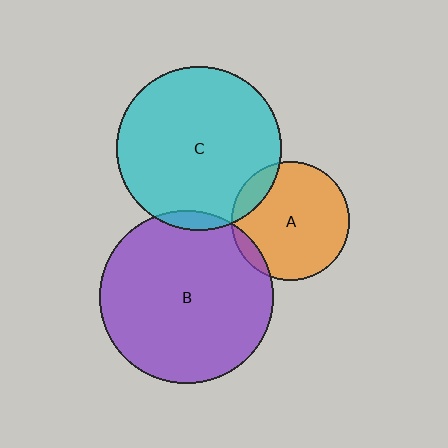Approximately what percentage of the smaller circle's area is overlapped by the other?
Approximately 5%.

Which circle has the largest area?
Circle B (purple).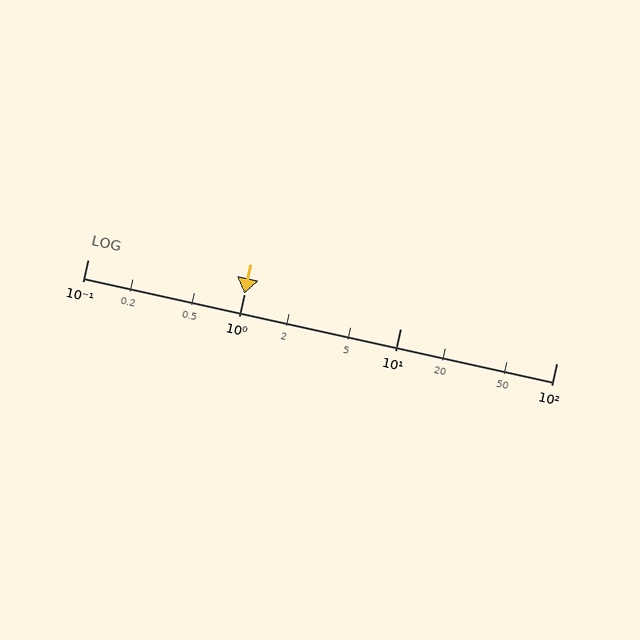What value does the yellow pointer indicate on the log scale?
The pointer indicates approximately 1.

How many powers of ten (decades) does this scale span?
The scale spans 3 decades, from 0.1 to 100.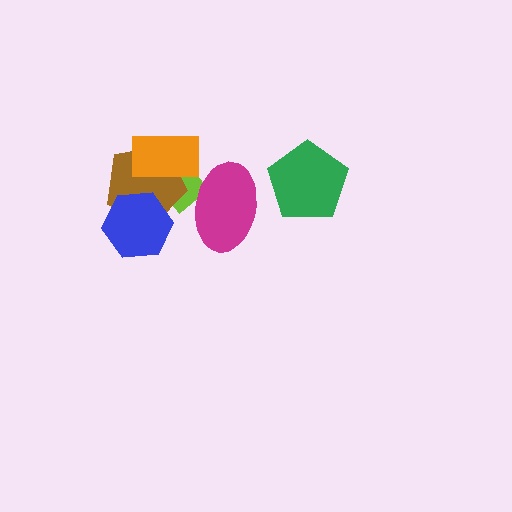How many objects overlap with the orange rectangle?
2 objects overlap with the orange rectangle.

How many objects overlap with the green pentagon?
0 objects overlap with the green pentagon.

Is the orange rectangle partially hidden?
No, no other shape covers it.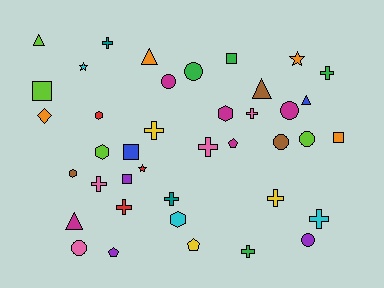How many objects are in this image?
There are 40 objects.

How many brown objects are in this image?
There are 3 brown objects.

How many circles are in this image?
There are 7 circles.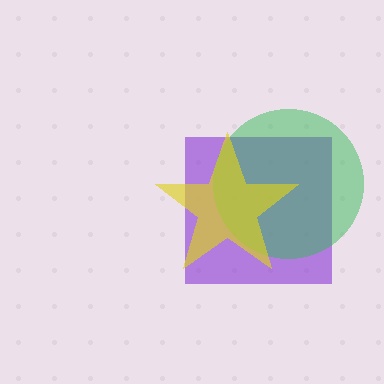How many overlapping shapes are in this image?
There are 3 overlapping shapes in the image.